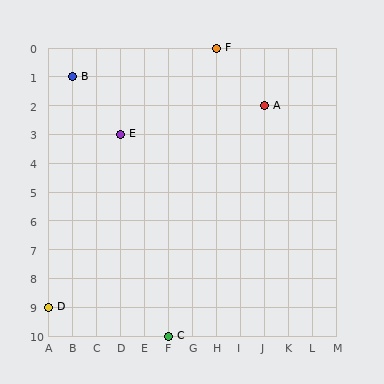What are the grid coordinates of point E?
Point E is at grid coordinates (D, 3).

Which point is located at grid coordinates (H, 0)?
Point F is at (H, 0).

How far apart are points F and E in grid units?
Points F and E are 4 columns and 3 rows apart (about 5.0 grid units diagonally).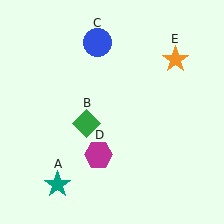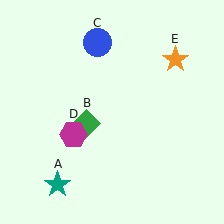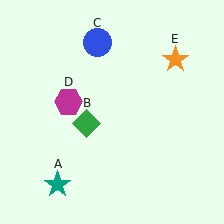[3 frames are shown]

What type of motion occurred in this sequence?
The magenta hexagon (object D) rotated clockwise around the center of the scene.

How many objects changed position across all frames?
1 object changed position: magenta hexagon (object D).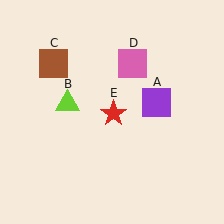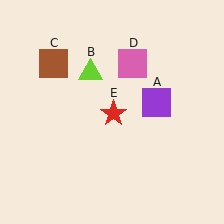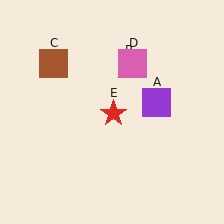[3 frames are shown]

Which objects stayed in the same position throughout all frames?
Purple square (object A) and brown square (object C) and pink square (object D) and red star (object E) remained stationary.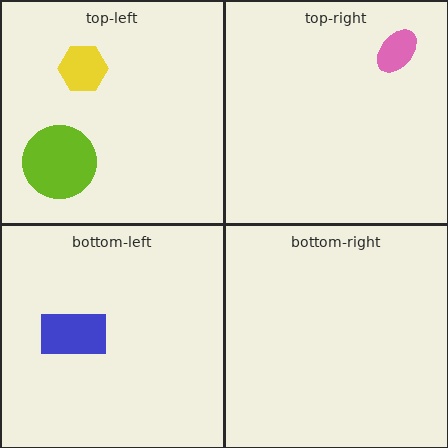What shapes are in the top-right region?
The pink ellipse.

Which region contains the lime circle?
The top-left region.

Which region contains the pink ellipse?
The top-right region.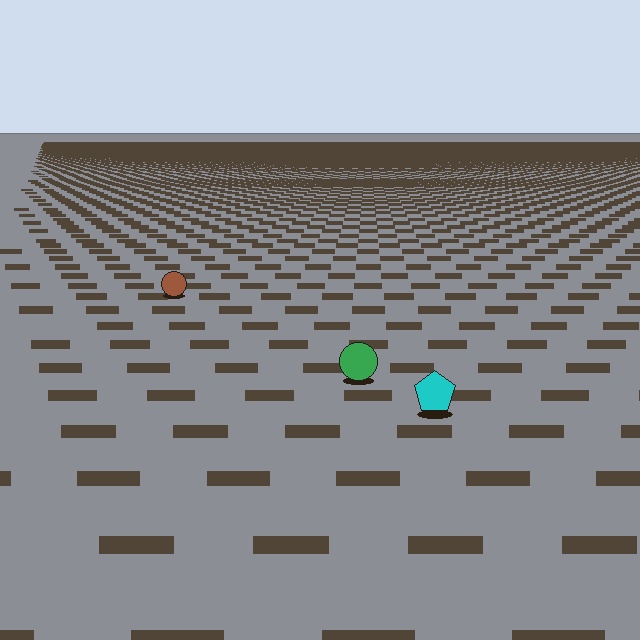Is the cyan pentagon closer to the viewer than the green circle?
Yes. The cyan pentagon is closer — you can tell from the texture gradient: the ground texture is coarser near it.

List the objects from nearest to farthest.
From nearest to farthest: the cyan pentagon, the green circle, the brown circle.